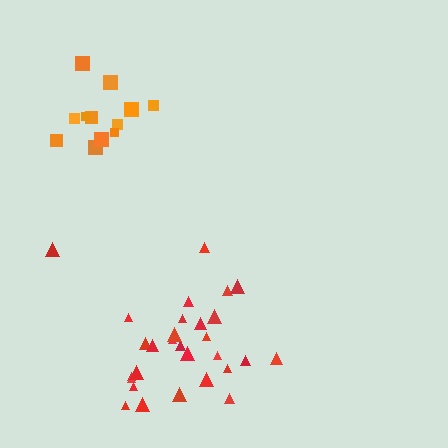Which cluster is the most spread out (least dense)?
Red.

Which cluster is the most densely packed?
Orange.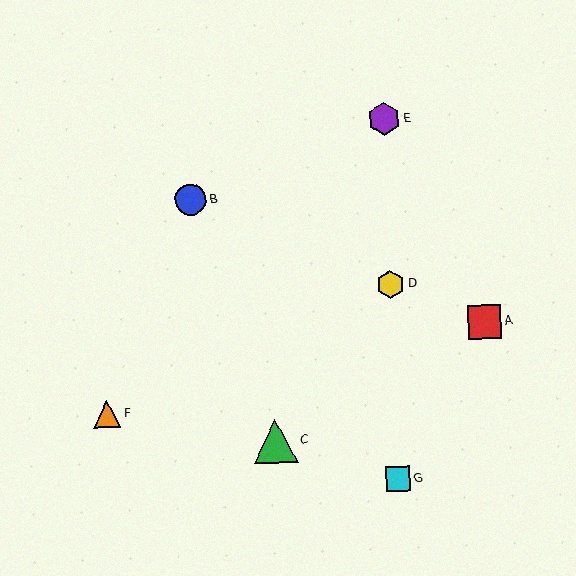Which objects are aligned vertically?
Objects D, E, G are aligned vertically.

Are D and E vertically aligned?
Yes, both are at x≈390.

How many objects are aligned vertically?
3 objects (D, E, G) are aligned vertically.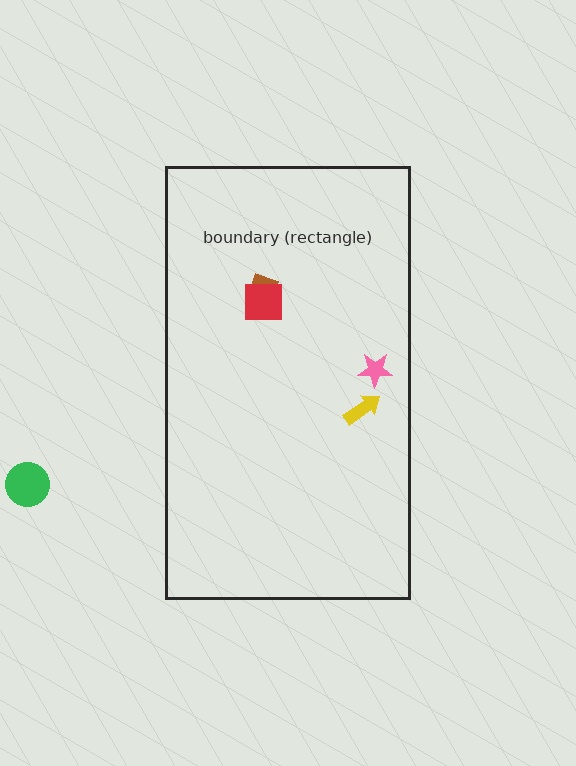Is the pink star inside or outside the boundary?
Inside.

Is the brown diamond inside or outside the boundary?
Inside.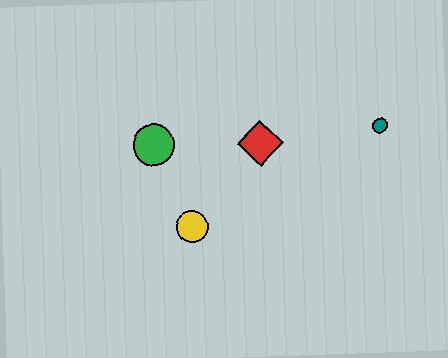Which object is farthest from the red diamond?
The teal circle is farthest from the red diamond.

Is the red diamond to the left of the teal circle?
Yes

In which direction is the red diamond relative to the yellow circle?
The red diamond is above the yellow circle.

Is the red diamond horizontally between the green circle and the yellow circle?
No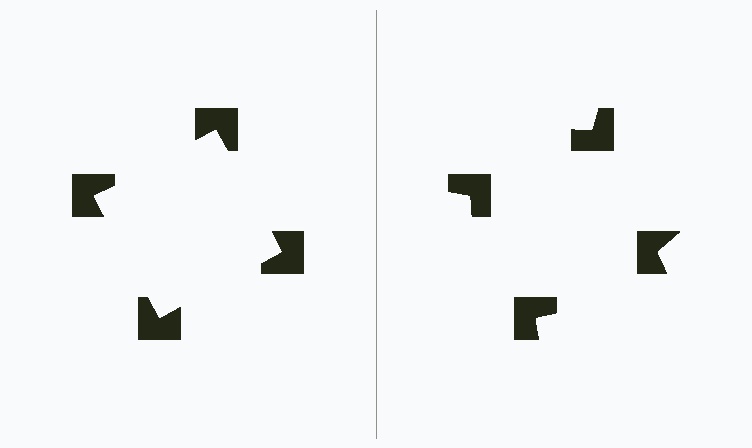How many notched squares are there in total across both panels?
8 — 4 on each side.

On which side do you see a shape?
An illusory square appears on the left side. On the right side the wedge cuts are rotated, so no coherent shape forms.